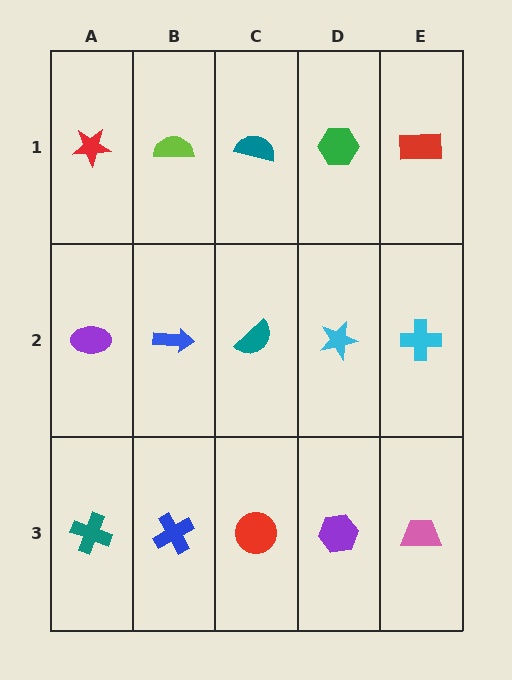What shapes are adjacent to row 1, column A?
A purple ellipse (row 2, column A), a lime semicircle (row 1, column B).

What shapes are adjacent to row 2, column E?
A red rectangle (row 1, column E), a pink trapezoid (row 3, column E), a cyan star (row 2, column D).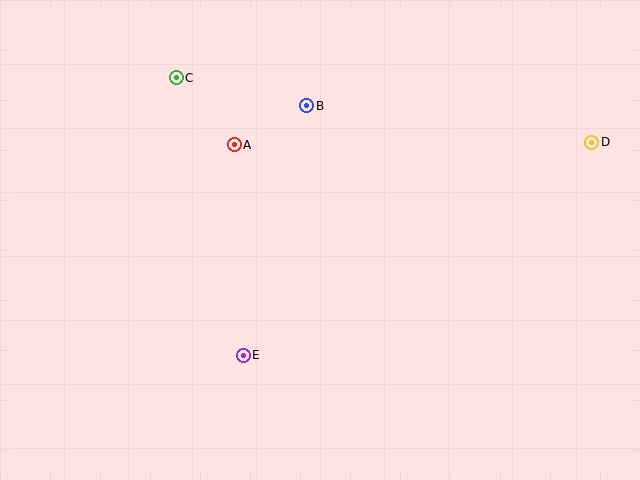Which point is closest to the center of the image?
Point A at (234, 145) is closest to the center.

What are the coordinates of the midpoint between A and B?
The midpoint between A and B is at (270, 125).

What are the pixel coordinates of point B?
Point B is at (307, 106).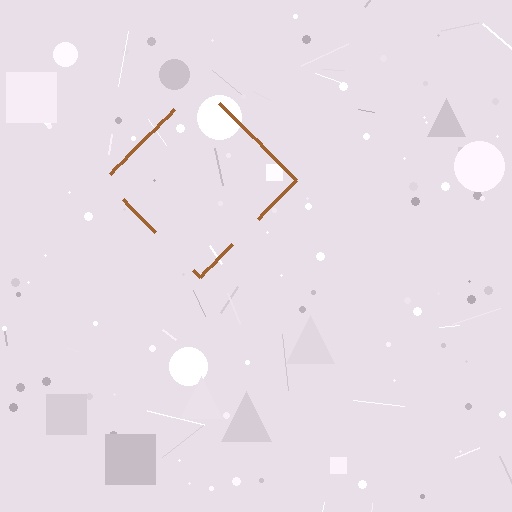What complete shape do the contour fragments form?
The contour fragments form a diamond.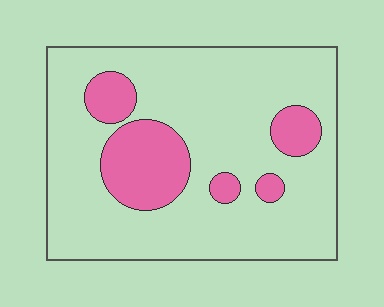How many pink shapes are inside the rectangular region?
5.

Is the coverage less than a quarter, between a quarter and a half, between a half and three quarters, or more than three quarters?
Less than a quarter.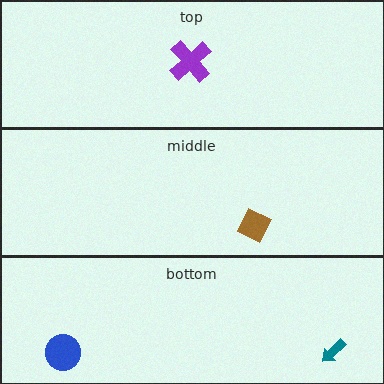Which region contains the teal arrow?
The bottom region.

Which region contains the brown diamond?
The middle region.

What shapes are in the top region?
The purple cross.